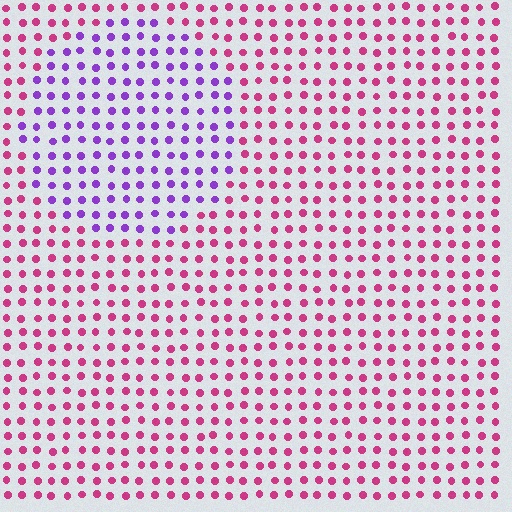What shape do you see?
I see a circle.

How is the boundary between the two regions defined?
The boundary is defined purely by a slight shift in hue (about 54 degrees). Spacing, size, and orientation are identical on both sides.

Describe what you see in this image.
The image is filled with small magenta elements in a uniform arrangement. A circle-shaped region is visible where the elements are tinted to a slightly different hue, forming a subtle color boundary.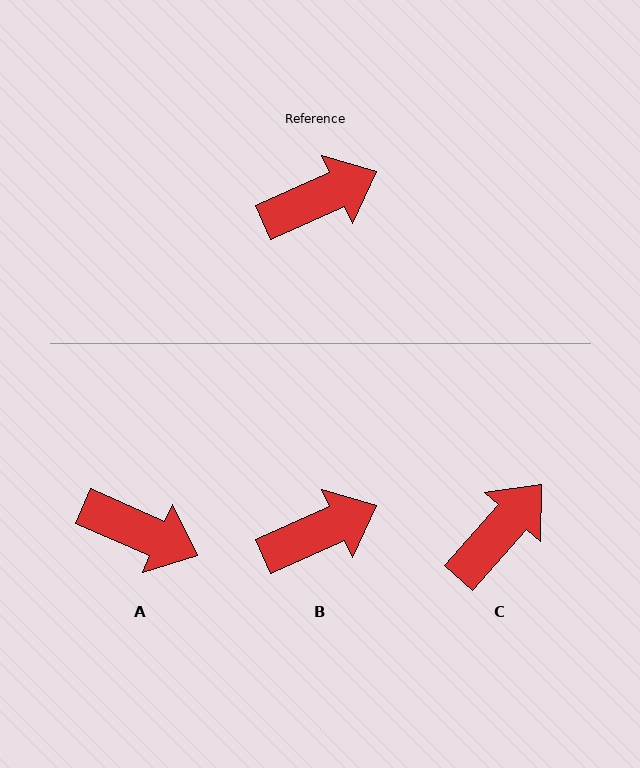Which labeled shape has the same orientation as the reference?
B.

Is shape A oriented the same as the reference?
No, it is off by about 48 degrees.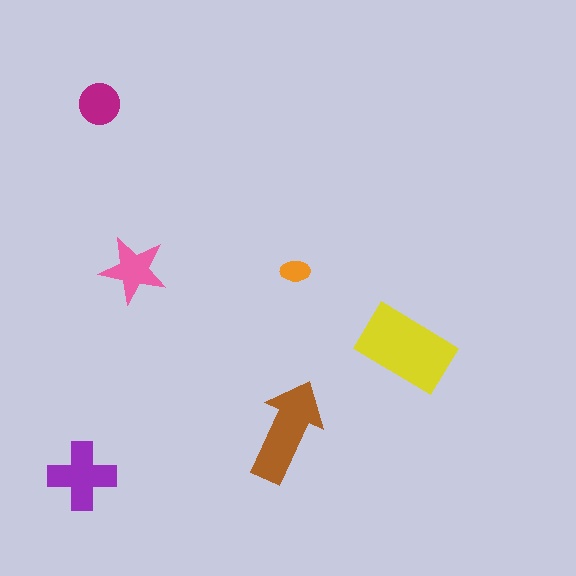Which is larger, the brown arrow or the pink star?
The brown arrow.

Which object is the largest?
The yellow rectangle.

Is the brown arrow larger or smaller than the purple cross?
Larger.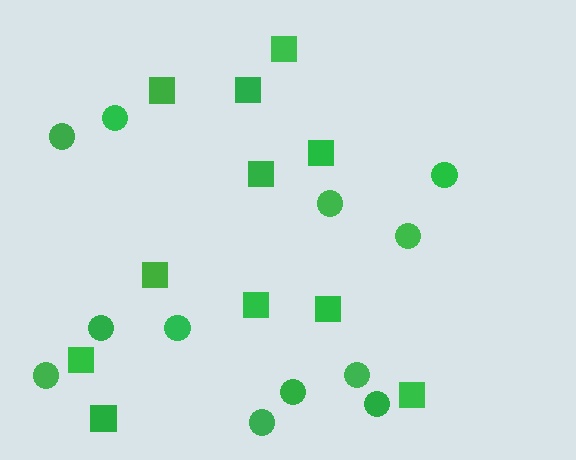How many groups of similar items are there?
There are 2 groups: one group of circles (12) and one group of squares (11).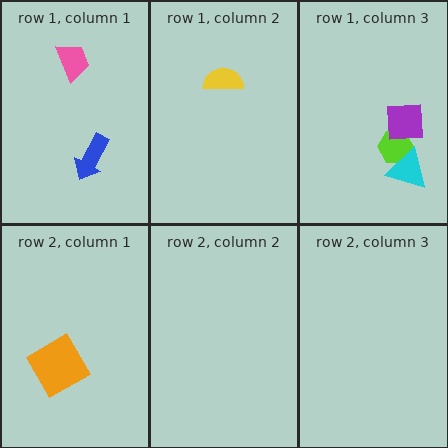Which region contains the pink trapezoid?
The row 1, column 1 region.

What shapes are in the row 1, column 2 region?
The yellow semicircle.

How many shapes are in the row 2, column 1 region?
1.